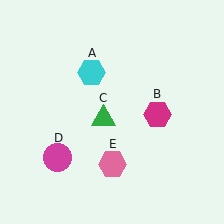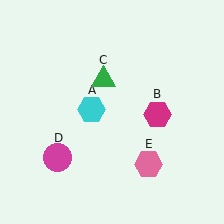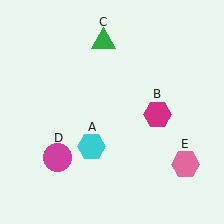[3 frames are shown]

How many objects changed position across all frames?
3 objects changed position: cyan hexagon (object A), green triangle (object C), pink hexagon (object E).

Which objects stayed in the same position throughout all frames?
Magenta hexagon (object B) and magenta circle (object D) remained stationary.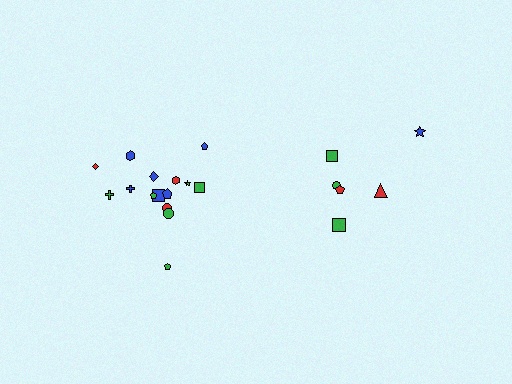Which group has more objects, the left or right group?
The left group.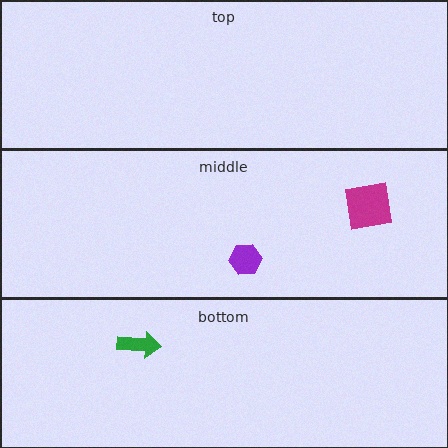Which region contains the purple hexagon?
The middle region.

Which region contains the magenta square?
The middle region.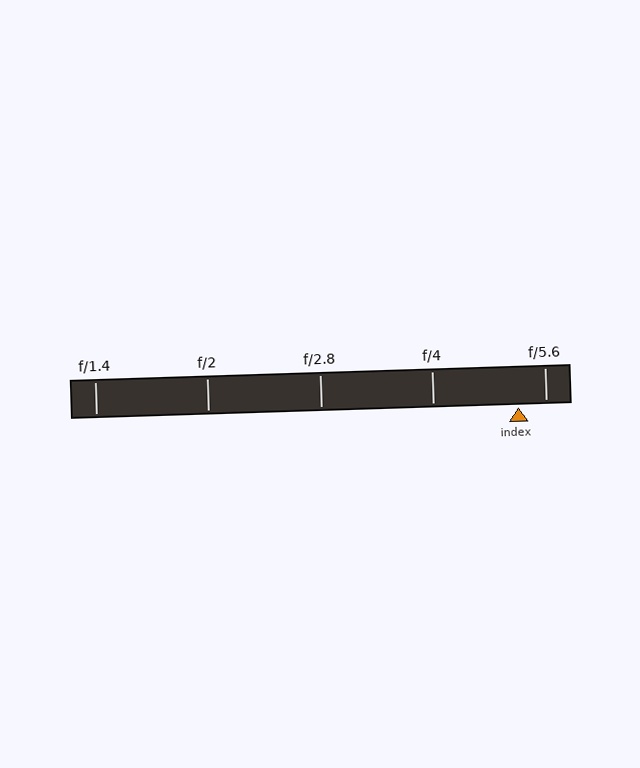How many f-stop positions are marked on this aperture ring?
There are 5 f-stop positions marked.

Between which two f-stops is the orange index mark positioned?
The index mark is between f/4 and f/5.6.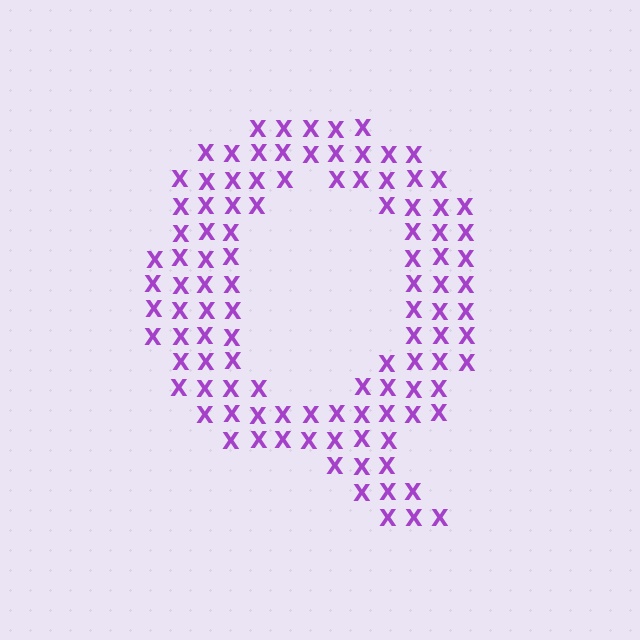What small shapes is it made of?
It is made of small letter X's.